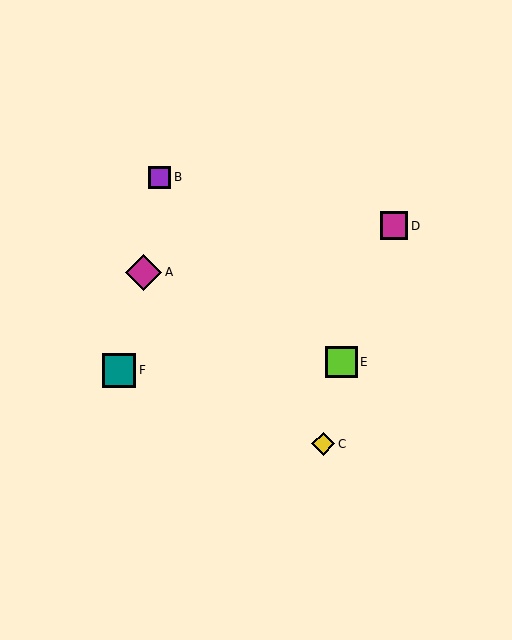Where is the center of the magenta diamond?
The center of the magenta diamond is at (144, 272).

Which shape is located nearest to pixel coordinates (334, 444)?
The yellow diamond (labeled C) at (323, 444) is nearest to that location.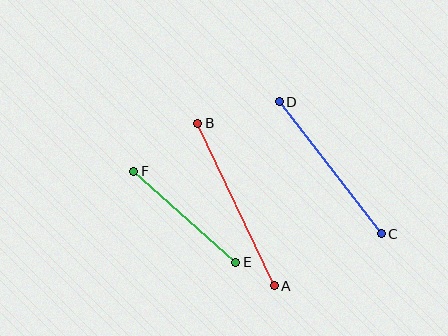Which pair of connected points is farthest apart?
Points A and B are farthest apart.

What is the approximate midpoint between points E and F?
The midpoint is at approximately (185, 217) pixels.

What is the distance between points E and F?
The distance is approximately 137 pixels.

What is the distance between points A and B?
The distance is approximately 180 pixels.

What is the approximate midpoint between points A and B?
The midpoint is at approximately (236, 204) pixels.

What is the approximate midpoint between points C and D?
The midpoint is at approximately (330, 168) pixels.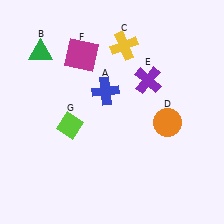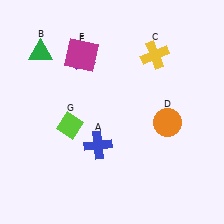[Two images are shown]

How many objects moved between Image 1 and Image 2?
3 objects moved between the two images.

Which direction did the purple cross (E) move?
The purple cross (E) moved left.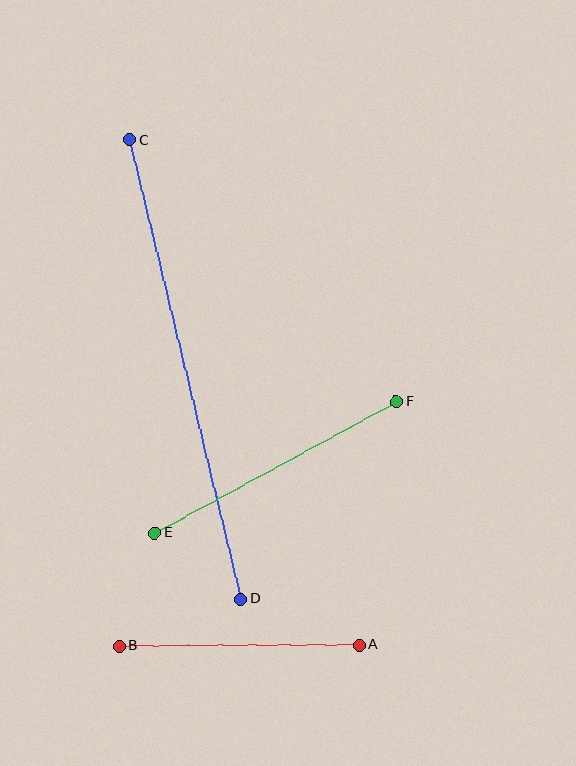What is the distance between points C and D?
The distance is approximately 472 pixels.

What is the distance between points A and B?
The distance is approximately 240 pixels.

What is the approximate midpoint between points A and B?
The midpoint is at approximately (239, 645) pixels.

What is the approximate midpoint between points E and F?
The midpoint is at approximately (276, 467) pixels.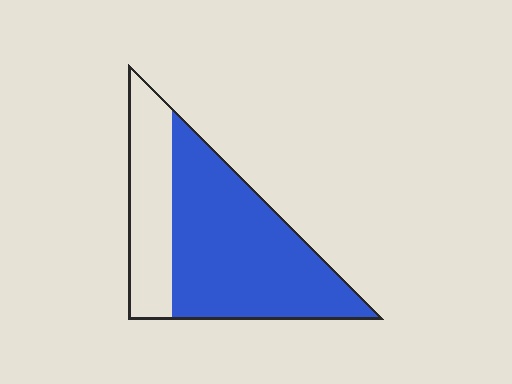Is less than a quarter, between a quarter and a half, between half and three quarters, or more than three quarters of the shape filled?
Between half and three quarters.